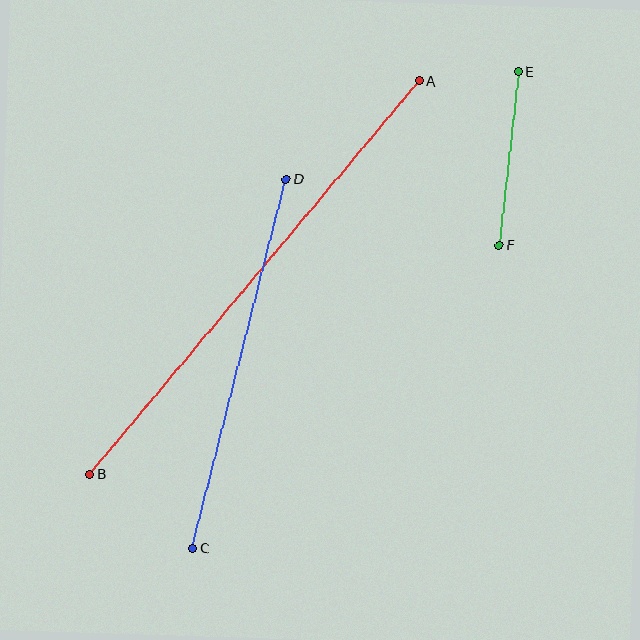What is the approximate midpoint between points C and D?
The midpoint is at approximately (239, 364) pixels.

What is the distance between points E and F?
The distance is approximately 175 pixels.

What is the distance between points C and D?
The distance is approximately 381 pixels.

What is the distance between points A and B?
The distance is approximately 513 pixels.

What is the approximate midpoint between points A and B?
The midpoint is at approximately (254, 277) pixels.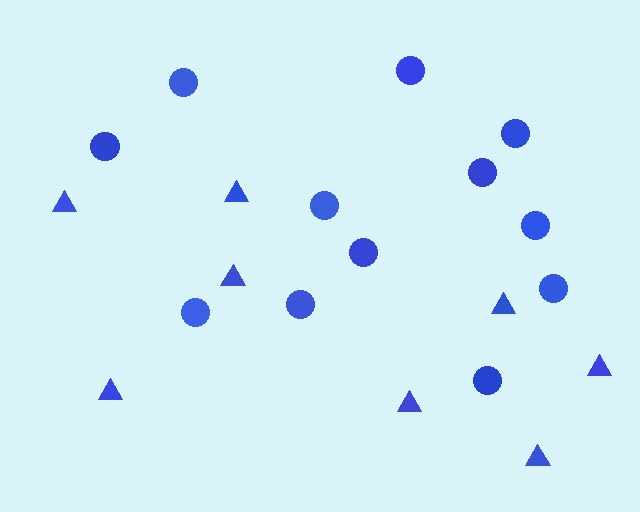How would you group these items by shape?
There are 2 groups: one group of circles (12) and one group of triangles (8).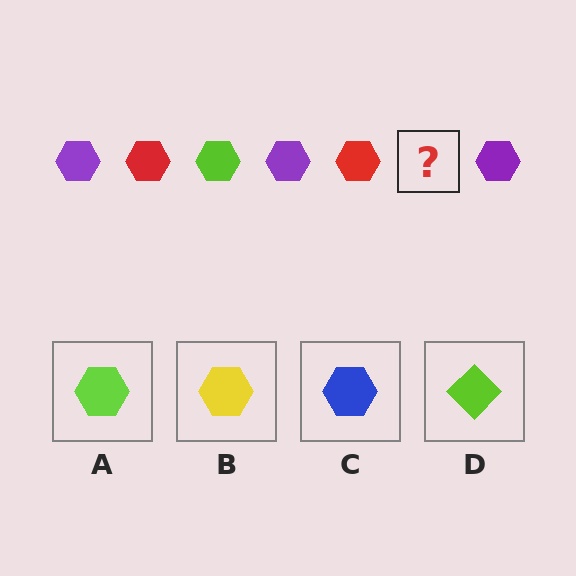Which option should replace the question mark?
Option A.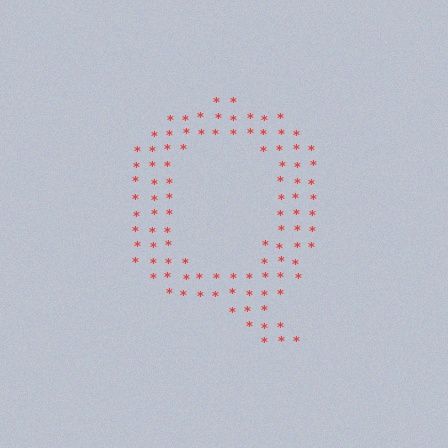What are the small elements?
The small elements are asterisks.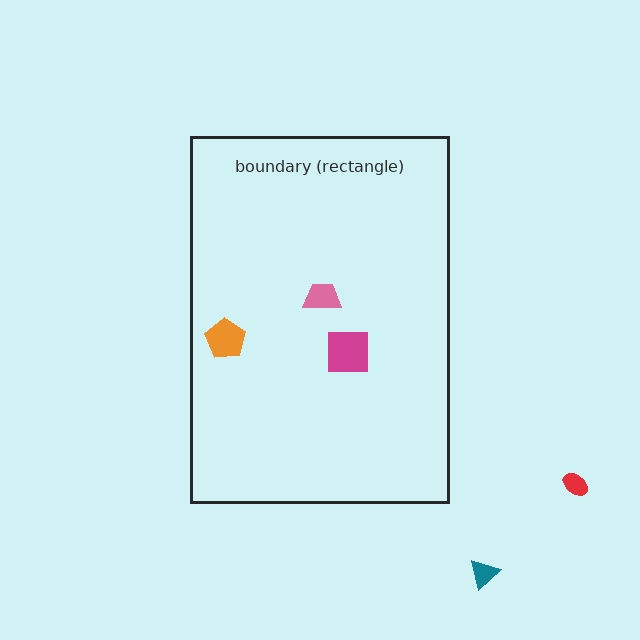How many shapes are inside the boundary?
3 inside, 2 outside.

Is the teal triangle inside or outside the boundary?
Outside.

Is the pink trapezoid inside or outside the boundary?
Inside.